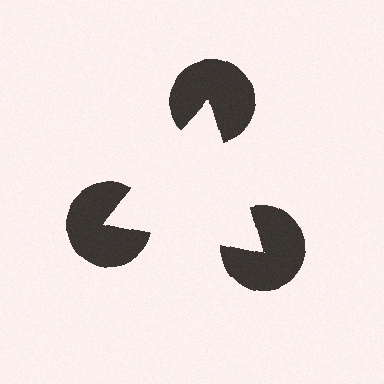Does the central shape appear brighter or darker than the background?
It typically appears slightly brighter than the background, even though no actual brightness change is drawn.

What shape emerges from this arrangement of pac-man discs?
An illusory triangle — its edges are inferred from the aligned wedge cuts in the pac-man discs, not physically drawn.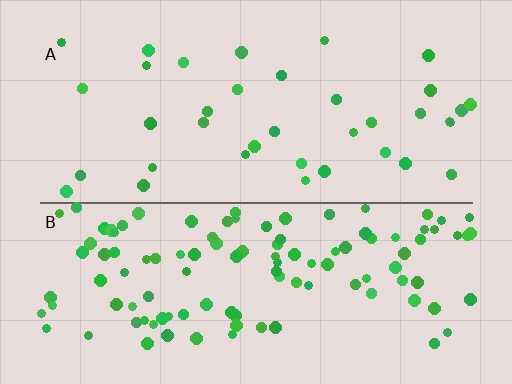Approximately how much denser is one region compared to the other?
Approximately 3.0× — region B over region A.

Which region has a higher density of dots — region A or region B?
B (the bottom).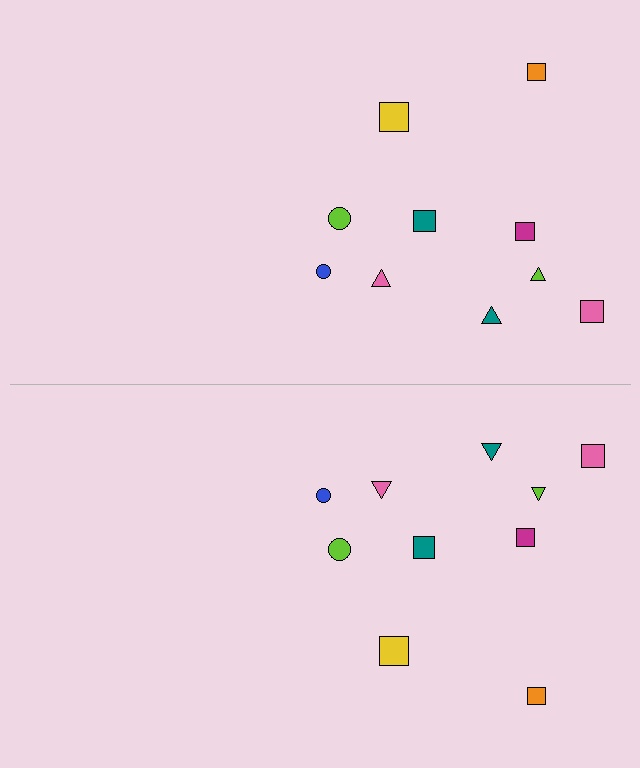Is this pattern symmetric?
Yes, this pattern has bilateral (reflection) symmetry.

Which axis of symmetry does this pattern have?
The pattern has a horizontal axis of symmetry running through the center of the image.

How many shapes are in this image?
There are 20 shapes in this image.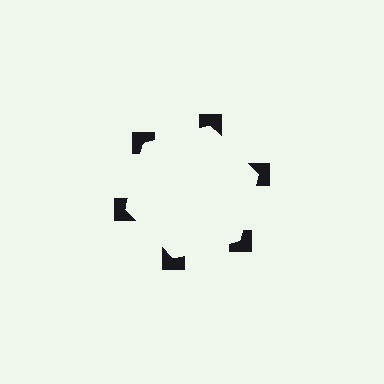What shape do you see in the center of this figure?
An illusory hexagon — its edges are inferred from the aligned wedge cuts in the notched squares, not physically drawn.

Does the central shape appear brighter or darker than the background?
It typically appears slightly brighter than the background, even though no actual brightness change is drawn.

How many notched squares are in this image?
There are 6 — one at each vertex of the illusory hexagon.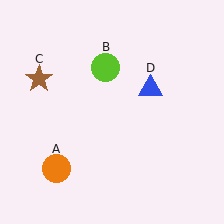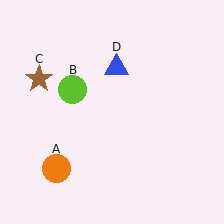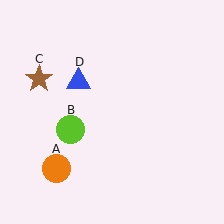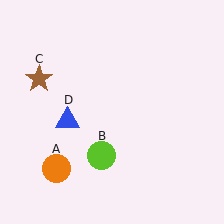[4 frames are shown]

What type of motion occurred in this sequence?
The lime circle (object B), blue triangle (object D) rotated counterclockwise around the center of the scene.